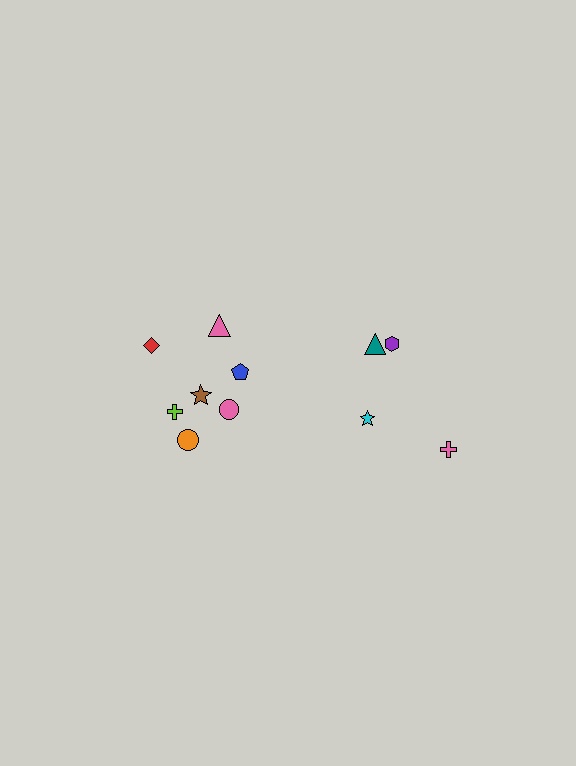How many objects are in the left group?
There are 7 objects.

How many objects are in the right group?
There are 4 objects.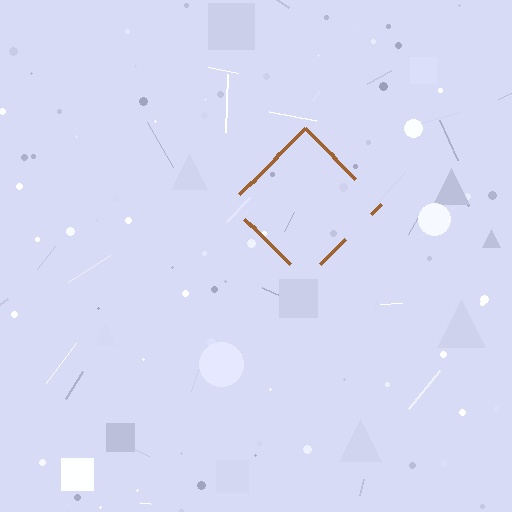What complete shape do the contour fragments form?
The contour fragments form a diamond.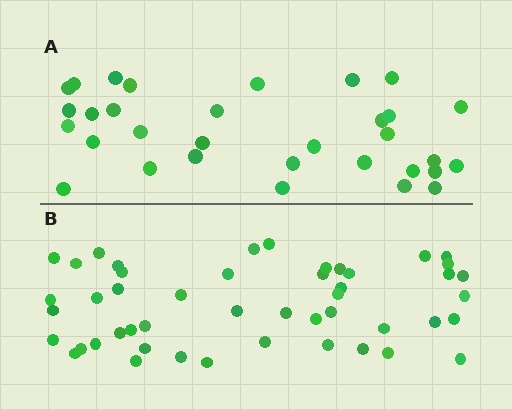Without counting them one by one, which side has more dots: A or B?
Region B (the bottom region) has more dots.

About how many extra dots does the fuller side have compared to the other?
Region B has approximately 15 more dots than region A.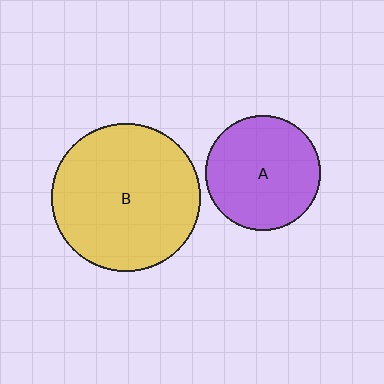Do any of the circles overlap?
No, none of the circles overlap.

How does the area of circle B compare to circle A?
Approximately 1.7 times.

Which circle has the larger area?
Circle B (yellow).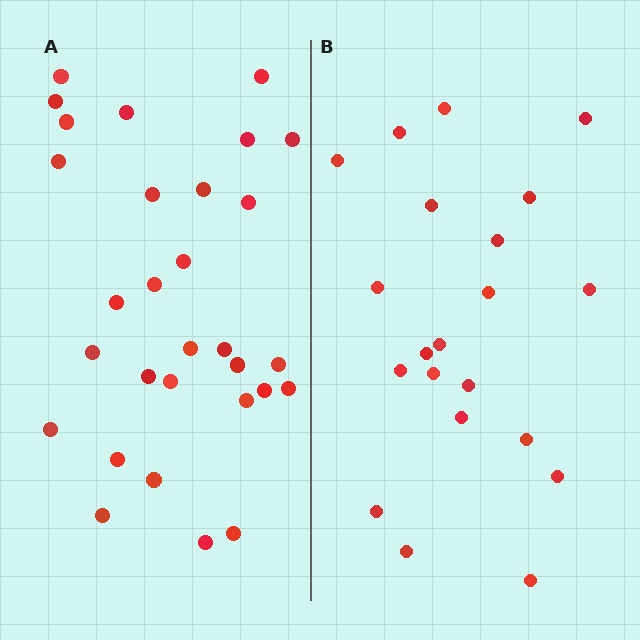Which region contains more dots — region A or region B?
Region A (the left region) has more dots.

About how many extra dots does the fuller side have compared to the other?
Region A has roughly 8 or so more dots than region B.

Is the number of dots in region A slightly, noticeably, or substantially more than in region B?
Region A has noticeably more, but not dramatically so. The ratio is roughly 1.4 to 1.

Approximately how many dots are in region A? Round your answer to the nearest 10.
About 30 dots.